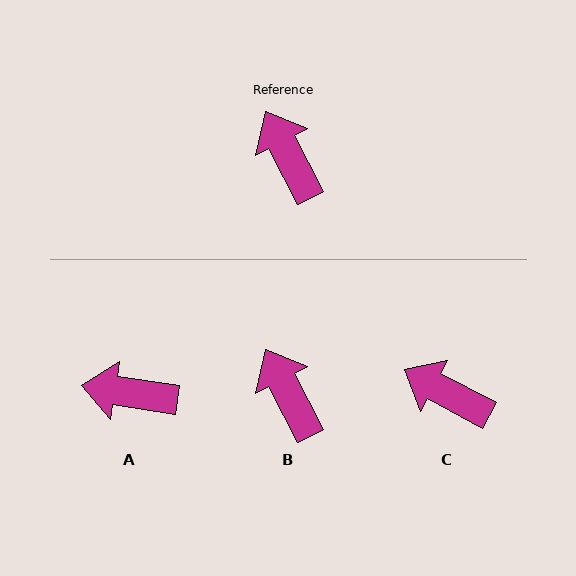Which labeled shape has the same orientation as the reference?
B.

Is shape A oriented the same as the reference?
No, it is off by about 54 degrees.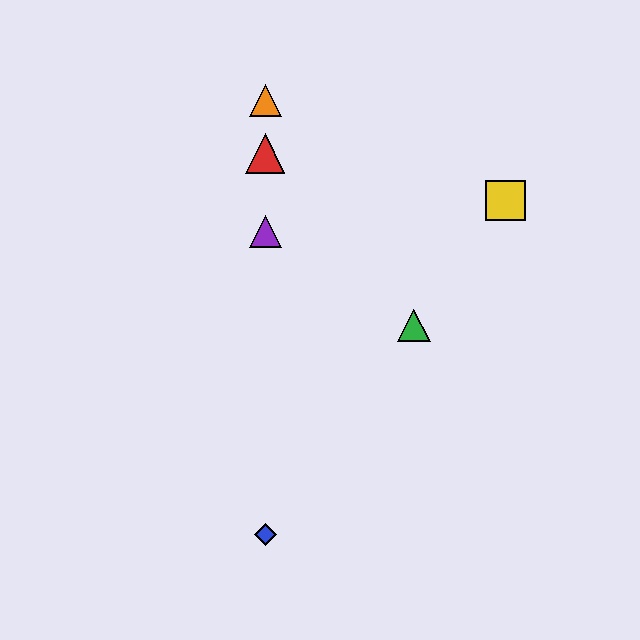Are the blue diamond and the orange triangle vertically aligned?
Yes, both are at x≈265.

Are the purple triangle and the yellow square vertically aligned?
No, the purple triangle is at x≈265 and the yellow square is at x≈505.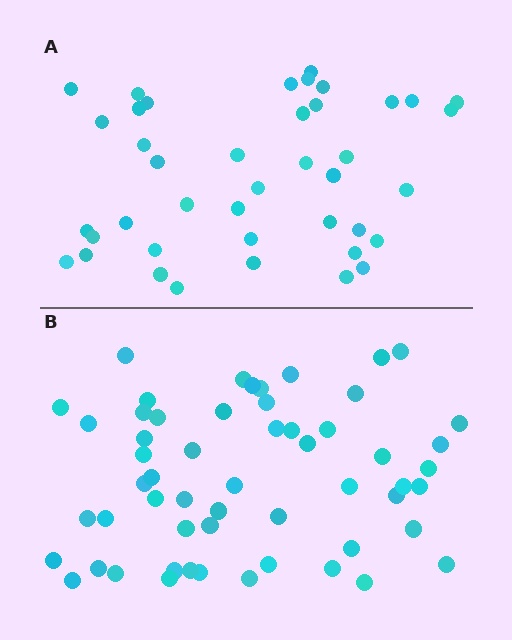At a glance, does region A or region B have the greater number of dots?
Region B (the bottom region) has more dots.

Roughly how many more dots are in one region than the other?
Region B has approximately 15 more dots than region A.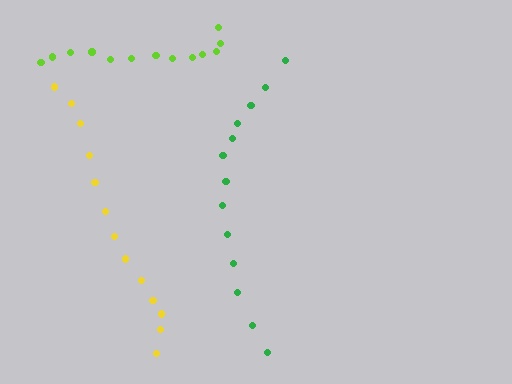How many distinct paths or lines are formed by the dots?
There are 3 distinct paths.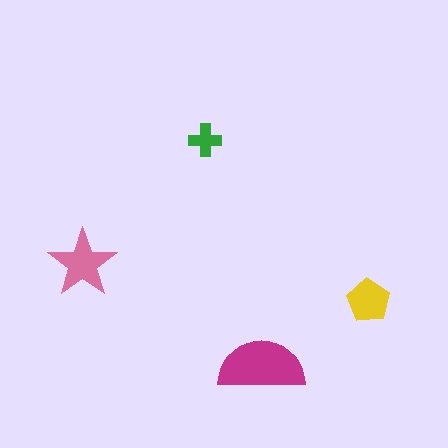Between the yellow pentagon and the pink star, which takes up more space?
The pink star.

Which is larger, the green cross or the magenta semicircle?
The magenta semicircle.